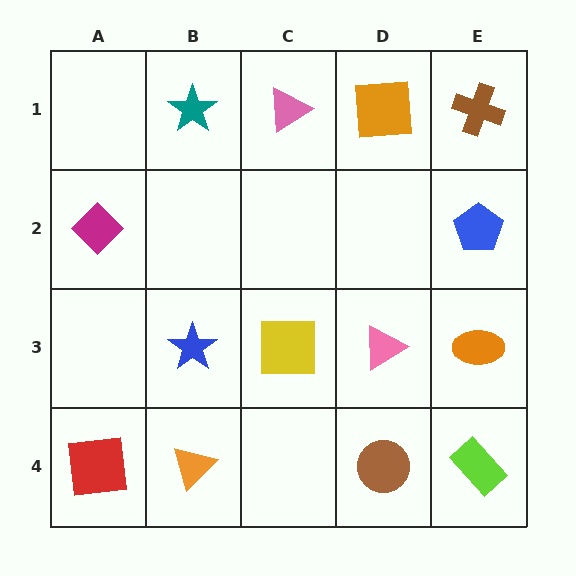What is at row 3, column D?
A pink triangle.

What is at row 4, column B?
An orange triangle.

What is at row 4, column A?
A red square.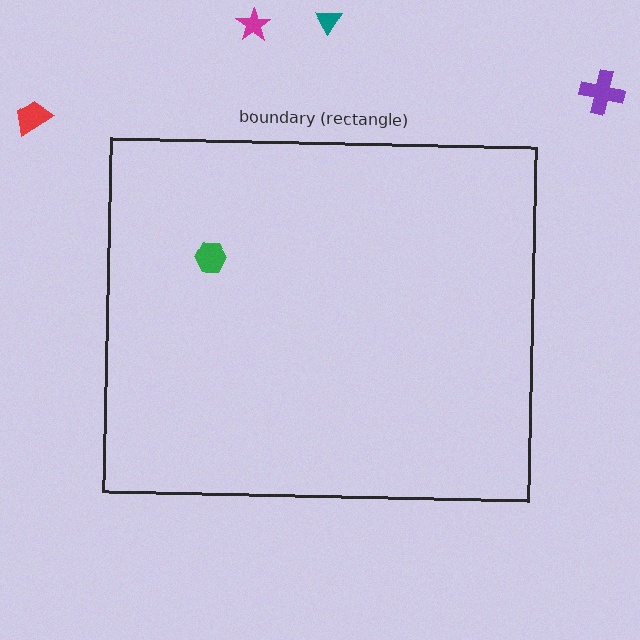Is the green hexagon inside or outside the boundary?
Inside.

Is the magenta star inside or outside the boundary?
Outside.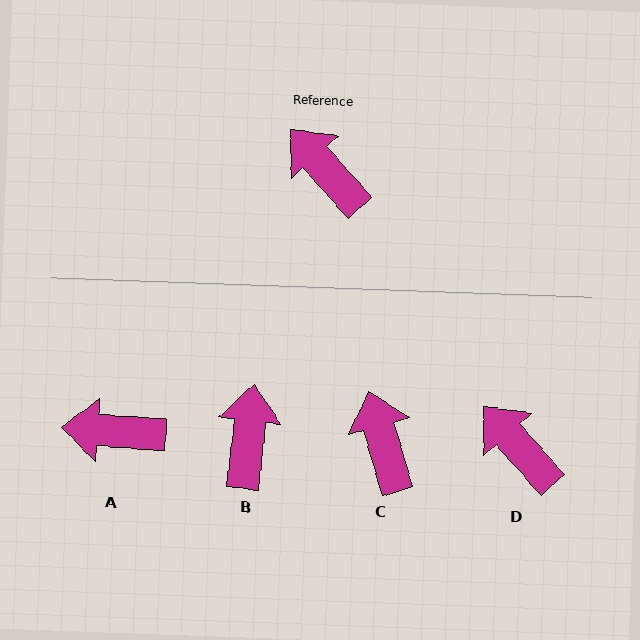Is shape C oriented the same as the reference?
No, it is off by about 26 degrees.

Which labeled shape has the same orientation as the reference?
D.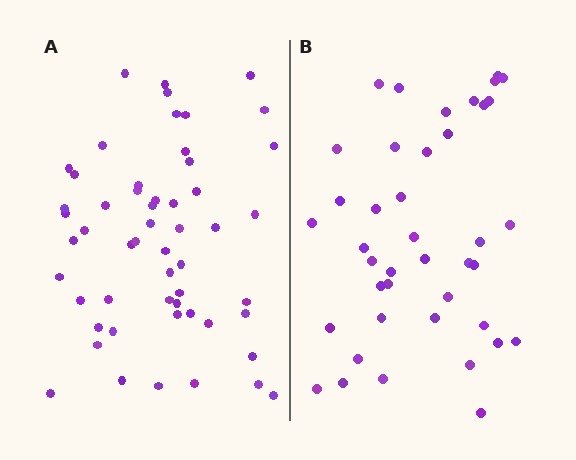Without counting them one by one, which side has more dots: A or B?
Region A (the left region) has more dots.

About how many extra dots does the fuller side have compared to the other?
Region A has approximately 15 more dots than region B.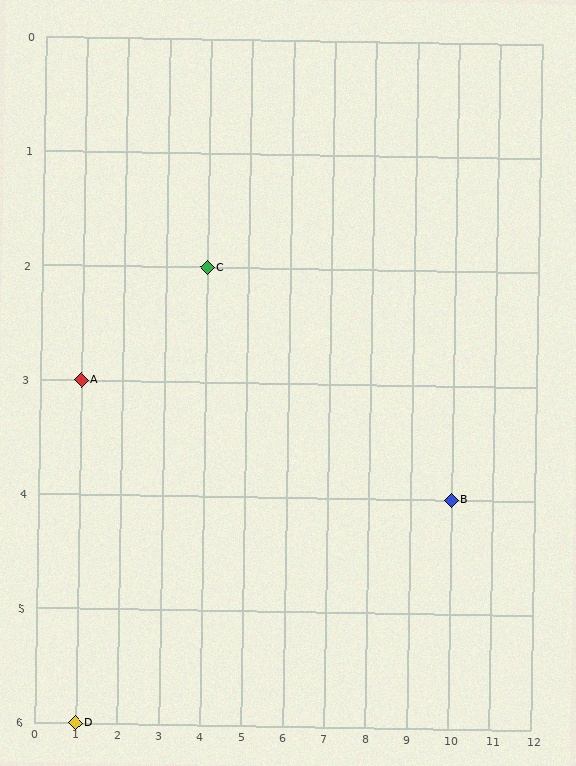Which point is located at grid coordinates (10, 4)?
Point B is at (10, 4).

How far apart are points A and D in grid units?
Points A and D are 3 rows apart.